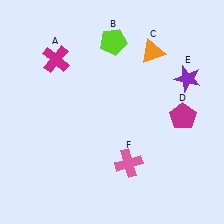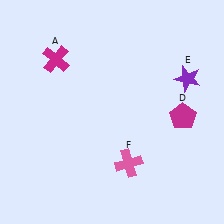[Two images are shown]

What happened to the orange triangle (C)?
The orange triangle (C) was removed in Image 2. It was in the top-right area of Image 1.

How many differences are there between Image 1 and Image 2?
There are 2 differences between the two images.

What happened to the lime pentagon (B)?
The lime pentagon (B) was removed in Image 2. It was in the top-right area of Image 1.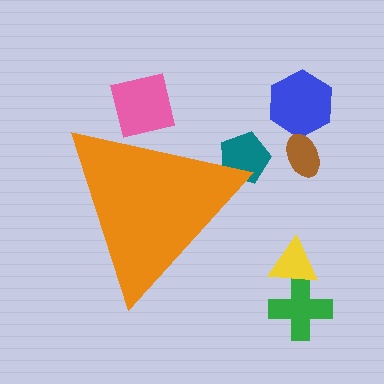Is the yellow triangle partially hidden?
No, the yellow triangle is fully visible.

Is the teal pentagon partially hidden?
Yes, the teal pentagon is partially hidden behind the orange triangle.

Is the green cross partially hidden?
No, the green cross is fully visible.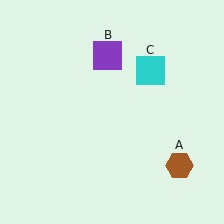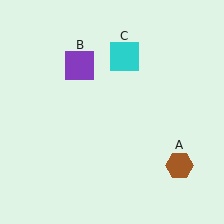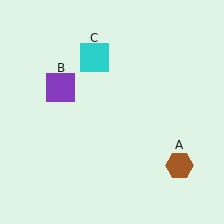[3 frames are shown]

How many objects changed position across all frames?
2 objects changed position: purple square (object B), cyan square (object C).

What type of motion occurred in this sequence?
The purple square (object B), cyan square (object C) rotated counterclockwise around the center of the scene.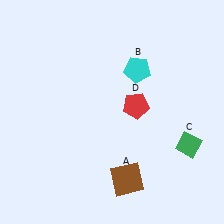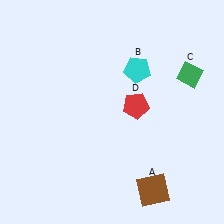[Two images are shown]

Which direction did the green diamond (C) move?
The green diamond (C) moved up.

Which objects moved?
The objects that moved are: the brown square (A), the green diamond (C).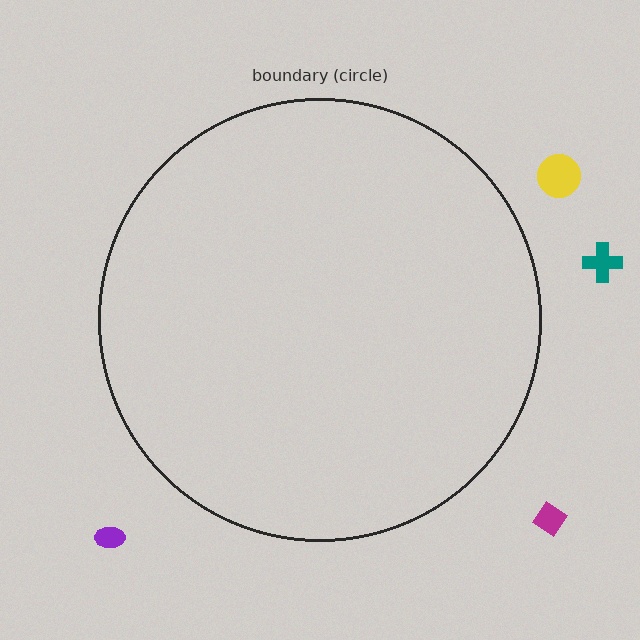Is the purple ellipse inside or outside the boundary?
Outside.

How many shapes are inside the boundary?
0 inside, 4 outside.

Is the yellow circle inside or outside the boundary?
Outside.